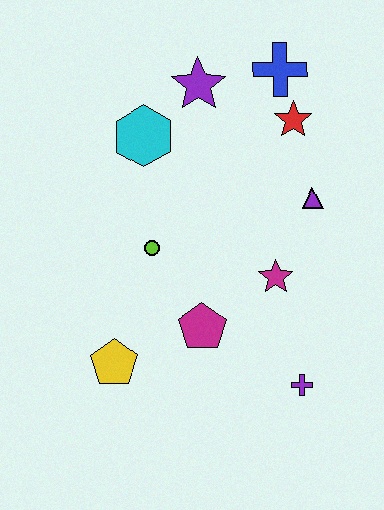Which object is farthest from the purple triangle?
The yellow pentagon is farthest from the purple triangle.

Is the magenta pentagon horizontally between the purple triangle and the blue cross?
No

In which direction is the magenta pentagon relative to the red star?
The magenta pentagon is below the red star.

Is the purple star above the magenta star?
Yes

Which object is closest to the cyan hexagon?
The purple star is closest to the cyan hexagon.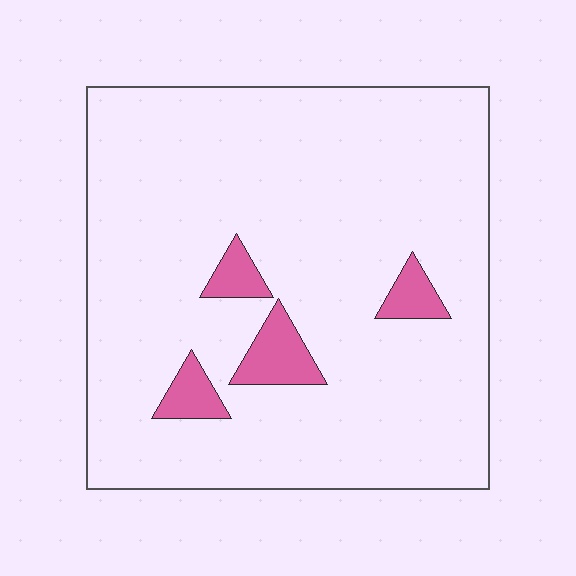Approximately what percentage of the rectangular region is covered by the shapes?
Approximately 10%.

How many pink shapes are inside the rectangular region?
4.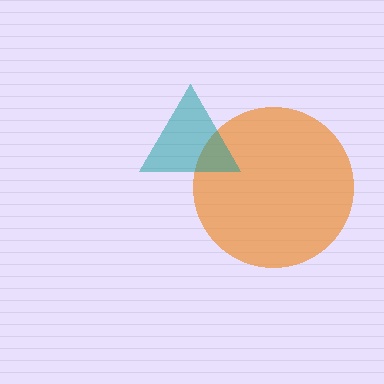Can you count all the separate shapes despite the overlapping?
Yes, there are 2 separate shapes.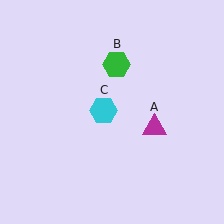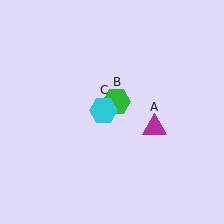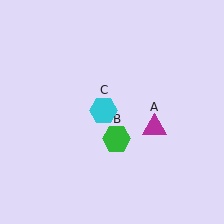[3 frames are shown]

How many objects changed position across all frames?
1 object changed position: green hexagon (object B).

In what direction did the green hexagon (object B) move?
The green hexagon (object B) moved down.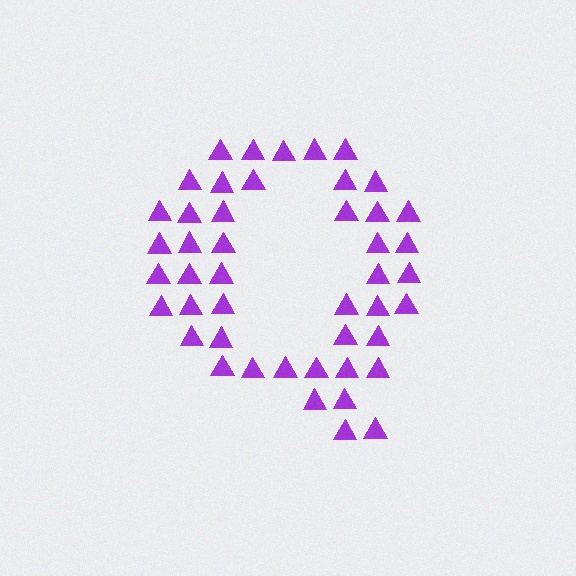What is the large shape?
The large shape is the letter Q.